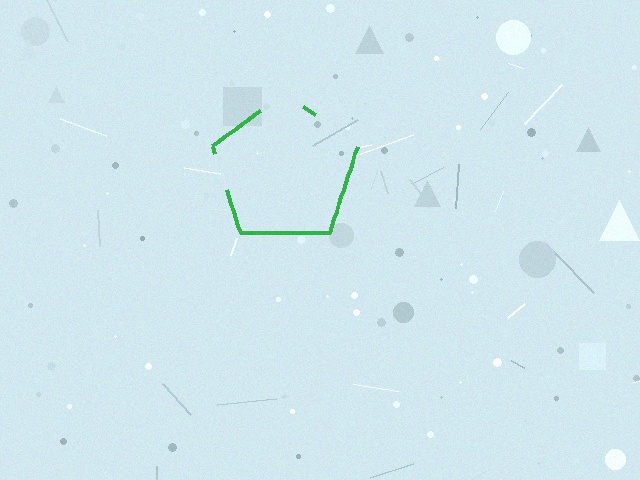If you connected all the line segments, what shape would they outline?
They would outline a pentagon.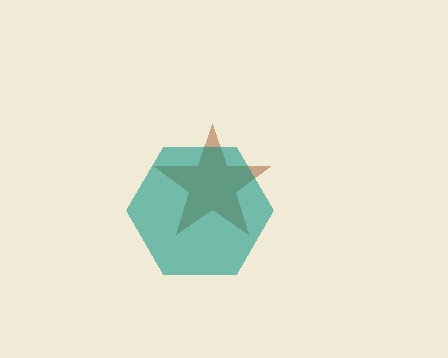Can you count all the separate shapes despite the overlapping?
Yes, there are 2 separate shapes.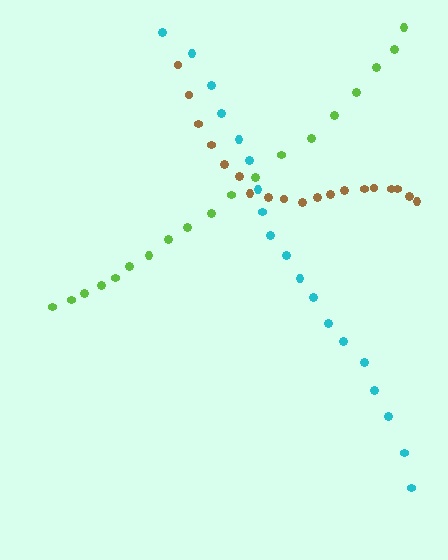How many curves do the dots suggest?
There are 3 distinct paths.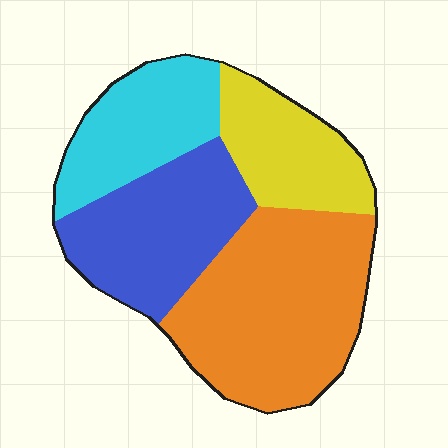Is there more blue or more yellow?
Blue.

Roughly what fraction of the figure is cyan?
Cyan covers 19% of the figure.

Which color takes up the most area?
Orange, at roughly 40%.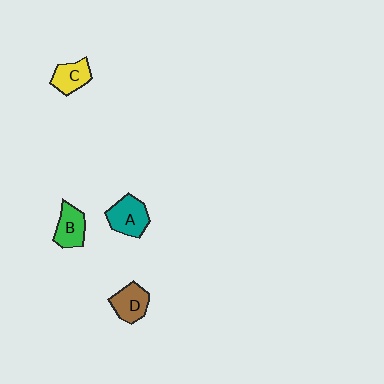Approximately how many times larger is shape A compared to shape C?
Approximately 1.3 times.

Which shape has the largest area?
Shape A (teal).